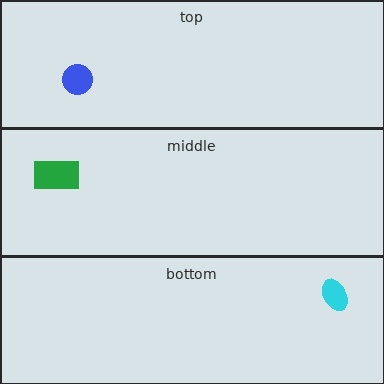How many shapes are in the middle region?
1.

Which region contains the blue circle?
The top region.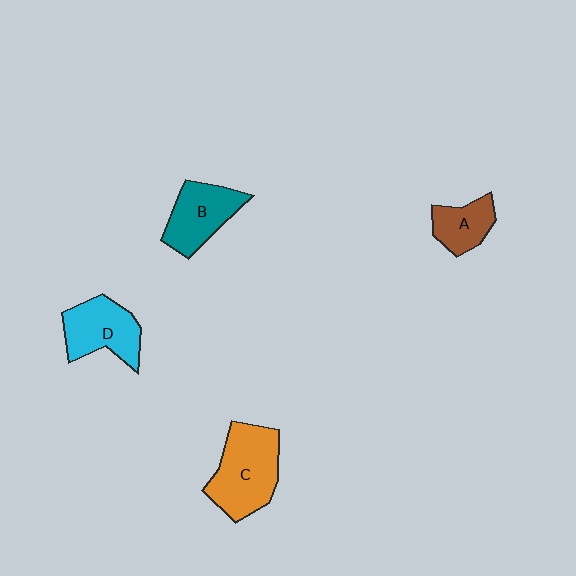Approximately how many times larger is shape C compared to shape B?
Approximately 1.3 times.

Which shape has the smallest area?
Shape A (brown).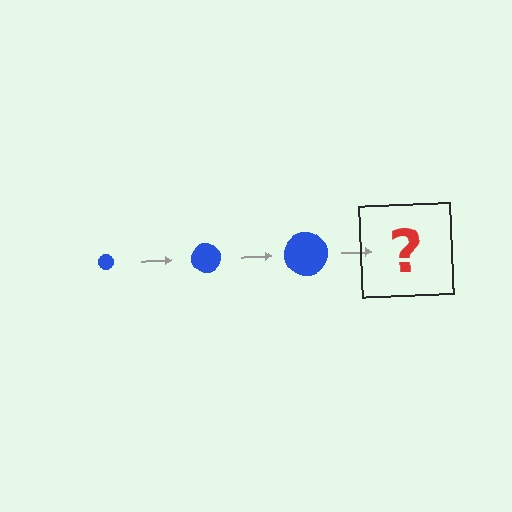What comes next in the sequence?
The next element should be a blue circle, larger than the previous one.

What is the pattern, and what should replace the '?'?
The pattern is that the circle gets progressively larger each step. The '?' should be a blue circle, larger than the previous one.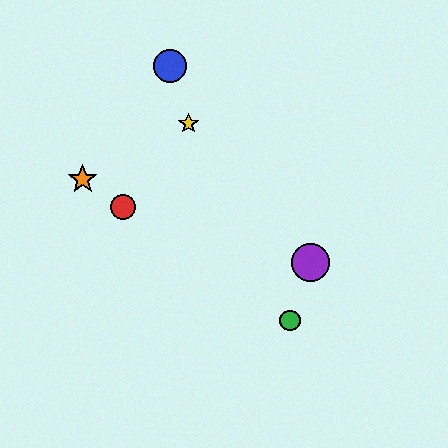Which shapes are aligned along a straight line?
The red circle, the green circle, the orange star are aligned along a straight line.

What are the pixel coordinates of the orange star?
The orange star is at (83, 179).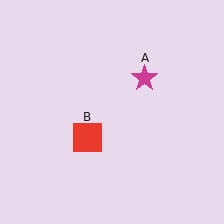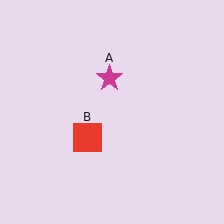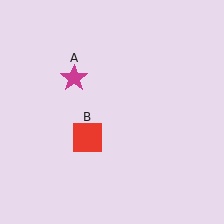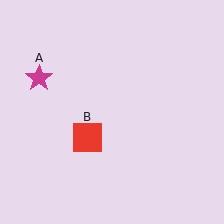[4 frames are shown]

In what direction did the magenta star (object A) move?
The magenta star (object A) moved left.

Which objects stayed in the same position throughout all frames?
Red square (object B) remained stationary.